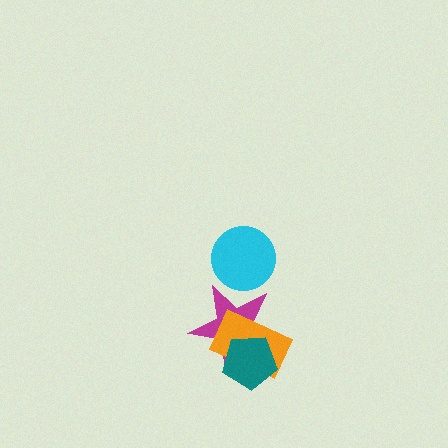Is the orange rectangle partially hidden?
Yes, it is partially covered by another shape.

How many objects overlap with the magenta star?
3 objects overlap with the magenta star.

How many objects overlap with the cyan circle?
1 object overlaps with the cyan circle.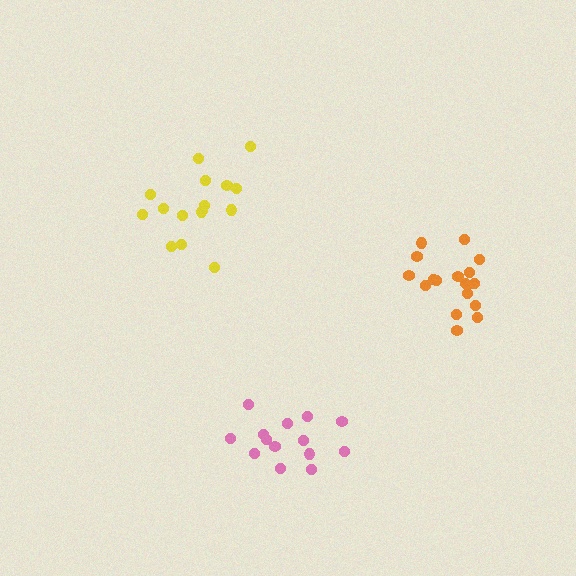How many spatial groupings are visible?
There are 3 spatial groupings.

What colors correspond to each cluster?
The clusters are colored: yellow, pink, orange.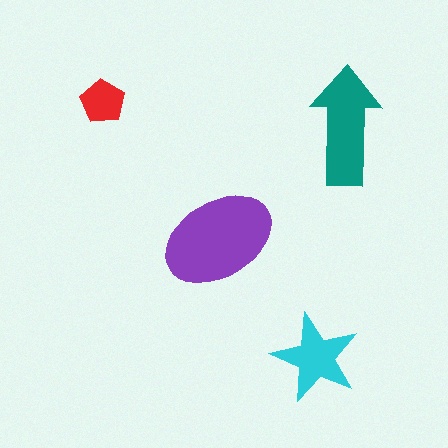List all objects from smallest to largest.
The red pentagon, the cyan star, the teal arrow, the purple ellipse.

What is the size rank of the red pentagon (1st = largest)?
4th.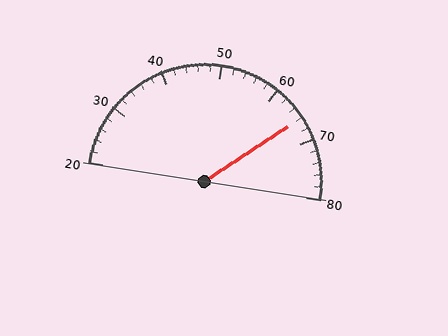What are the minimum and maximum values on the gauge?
The gauge ranges from 20 to 80.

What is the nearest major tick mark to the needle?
The nearest major tick mark is 70.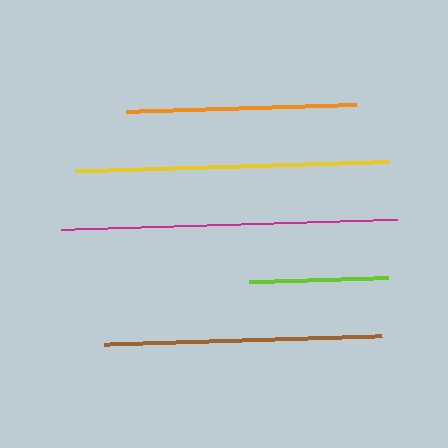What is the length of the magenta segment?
The magenta segment is approximately 336 pixels long.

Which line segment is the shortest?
The lime line is the shortest at approximately 138 pixels.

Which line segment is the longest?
The magenta line is the longest at approximately 336 pixels.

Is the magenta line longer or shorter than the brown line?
The magenta line is longer than the brown line.